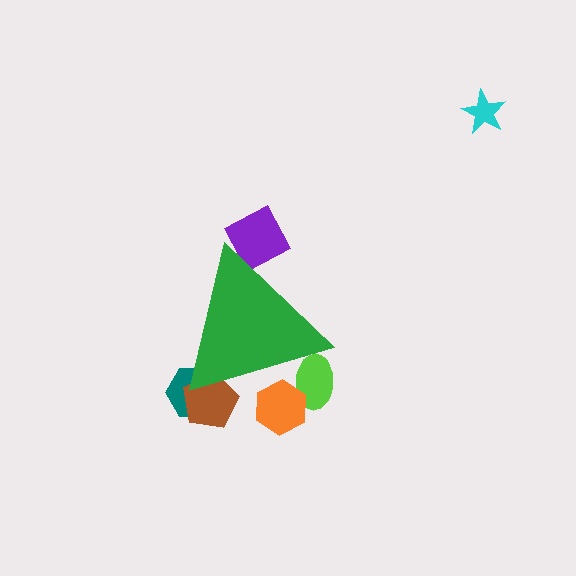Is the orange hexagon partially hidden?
Yes, the orange hexagon is partially hidden behind the green triangle.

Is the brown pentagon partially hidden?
Yes, the brown pentagon is partially hidden behind the green triangle.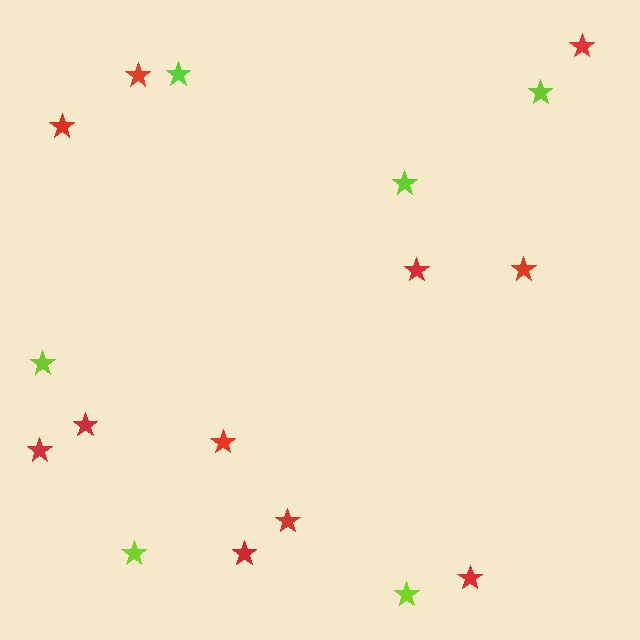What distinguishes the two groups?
There are 2 groups: one group of red stars (11) and one group of lime stars (6).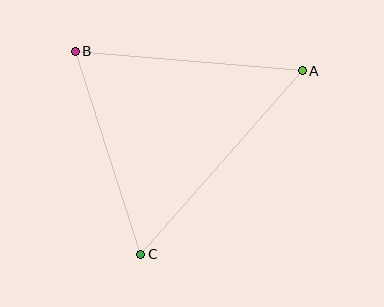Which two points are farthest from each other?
Points A and C are farthest from each other.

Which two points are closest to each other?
Points B and C are closest to each other.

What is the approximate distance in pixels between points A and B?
The distance between A and B is approximately 228 pixels.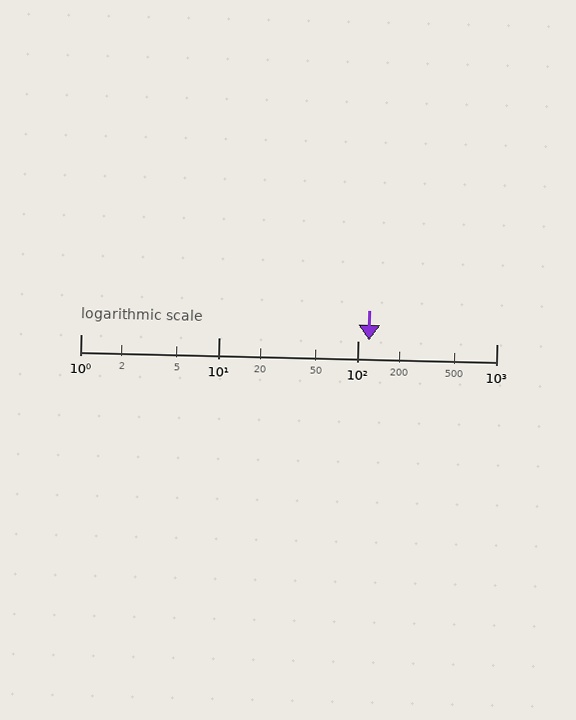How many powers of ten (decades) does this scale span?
The scale spans 3 decades, from 1 to 1000.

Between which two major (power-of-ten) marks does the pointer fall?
The pointer is between 100 and 1000.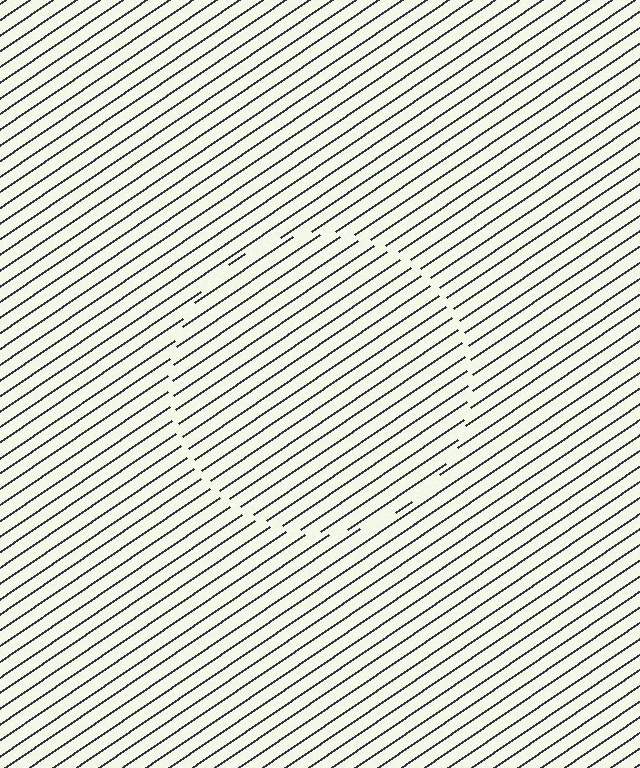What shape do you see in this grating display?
An illusory circle. The interior of the shape contains the same grating, shifted by half a period — the contour is defined by the phase discontinuity where line-ends from the inner and outer gratings abut.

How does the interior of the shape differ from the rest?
The interior of the shape contains the same grating, shifted by half a period — the contour is defined by the phase discontinuity where line-ends from the inner and outer gratings abut.